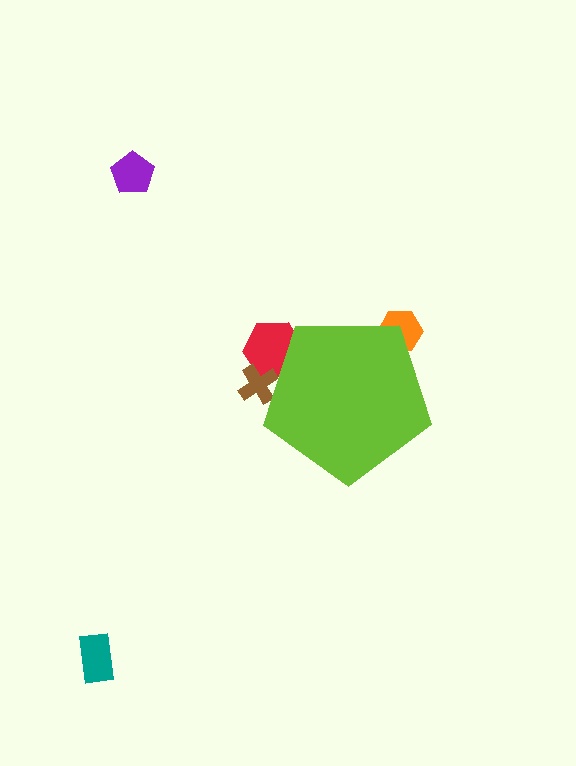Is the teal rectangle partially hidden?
No, the teal rectangle is fully visible.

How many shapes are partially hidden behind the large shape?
3 shapes are partially hidden.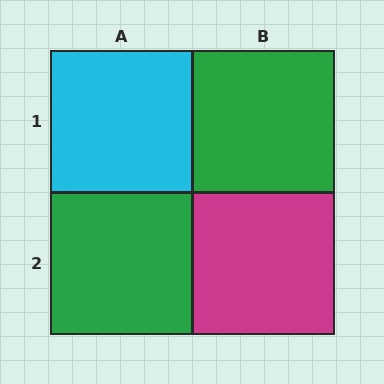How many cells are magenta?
1 cell is magenta.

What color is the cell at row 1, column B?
Green.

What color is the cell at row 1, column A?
Cyan.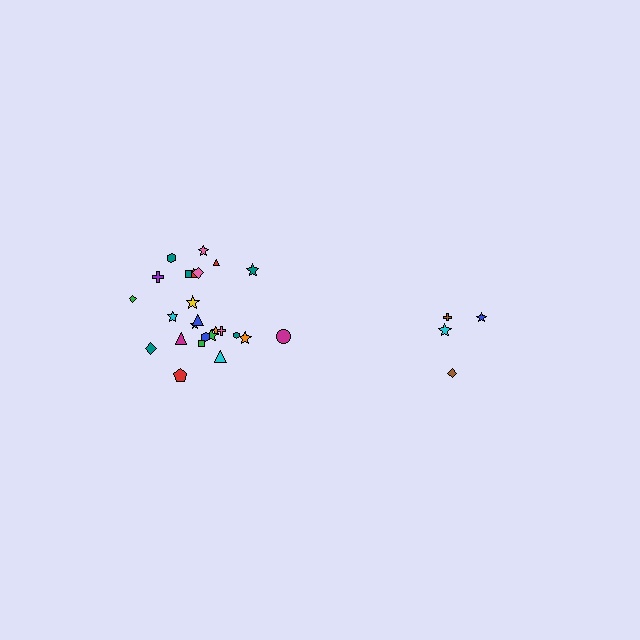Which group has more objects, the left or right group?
The left group.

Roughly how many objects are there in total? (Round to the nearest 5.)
Roughly 30 objects in total.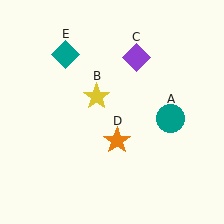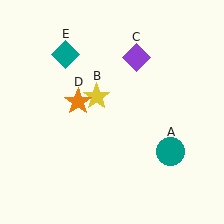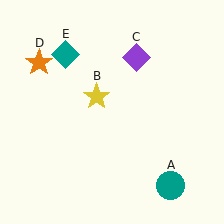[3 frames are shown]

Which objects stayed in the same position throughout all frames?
Yellow star (object B) and purple diamond (object C) and teal diamond (object E) remained stationary.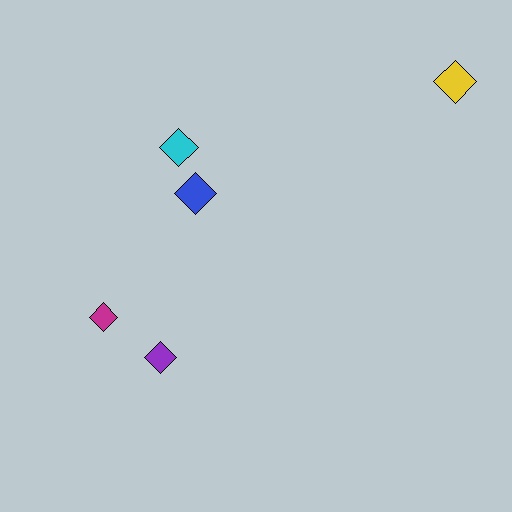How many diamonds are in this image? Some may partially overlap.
There are 5 diamonds.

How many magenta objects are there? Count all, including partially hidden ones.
There is 1 magenta object.